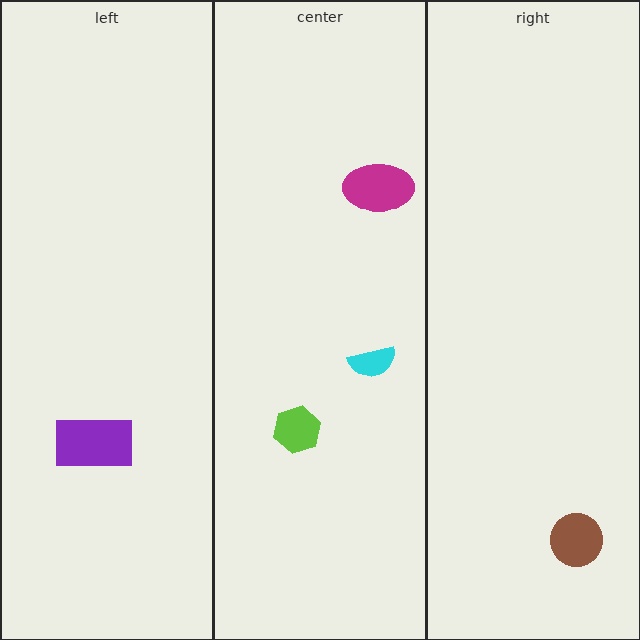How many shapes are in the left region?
1.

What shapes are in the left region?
The purple rectangle.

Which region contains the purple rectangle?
The left region.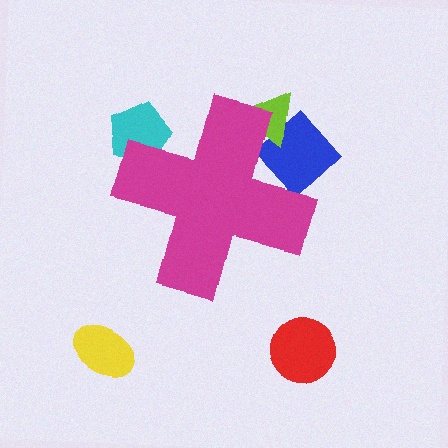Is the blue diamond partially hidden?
Yes, the blue diamond is partially hidden behind the magenta cross.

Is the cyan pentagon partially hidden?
Yes, the cyan pentagon is partially hidden behind the magenta cross.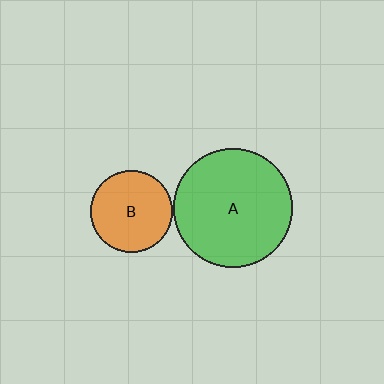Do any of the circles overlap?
No, none of the circles overlap.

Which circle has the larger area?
Circle A (green).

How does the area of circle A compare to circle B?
Approximately 2.1 times.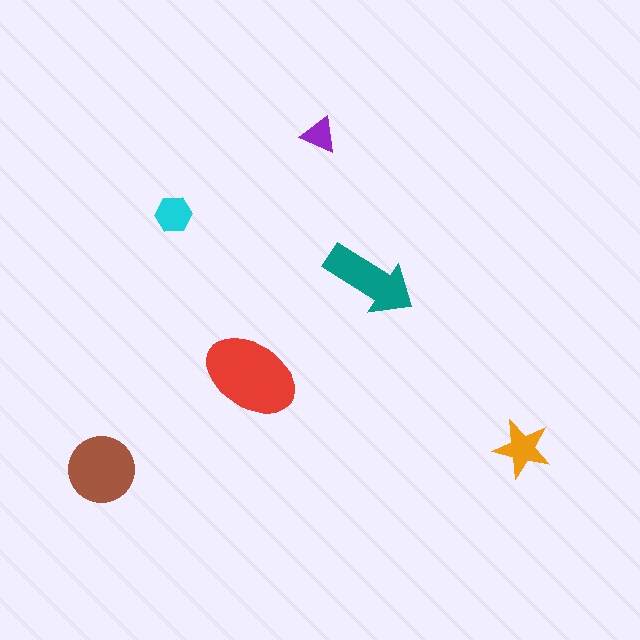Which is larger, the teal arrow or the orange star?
The teal arrow.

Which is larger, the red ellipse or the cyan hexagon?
The red ellipse.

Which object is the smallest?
The purple triangle.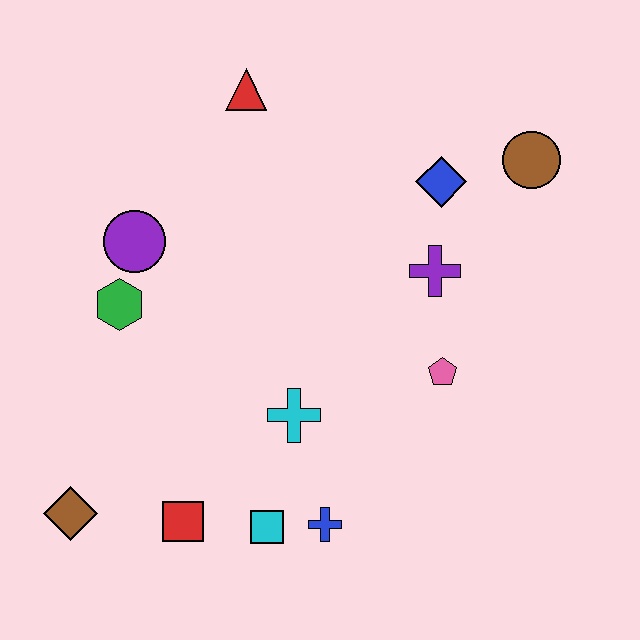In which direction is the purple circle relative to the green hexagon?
The purple circle is above the green hexagon.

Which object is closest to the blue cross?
The cyan square is closest to the blue cross.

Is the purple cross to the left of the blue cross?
No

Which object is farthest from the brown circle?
The brown diamond is farthest from the brown circle.